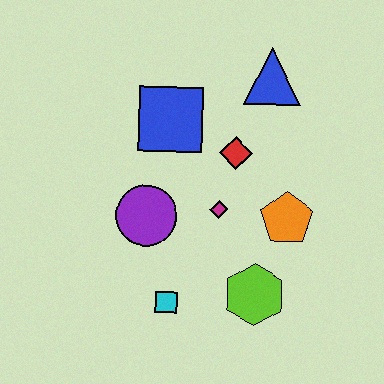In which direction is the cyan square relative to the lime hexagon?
The cyan square is to the left of the lime hexagon.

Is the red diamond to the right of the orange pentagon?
No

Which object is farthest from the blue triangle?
The cyan square is farthest from the blue triangle.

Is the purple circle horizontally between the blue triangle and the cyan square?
No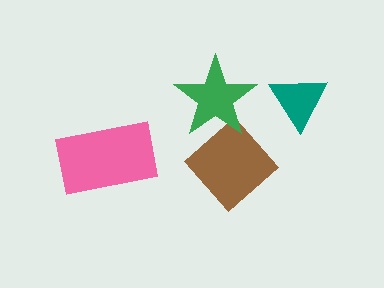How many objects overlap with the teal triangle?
0 objects overlap with the teal triangle.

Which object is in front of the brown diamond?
The green star is in front of the brown diamond.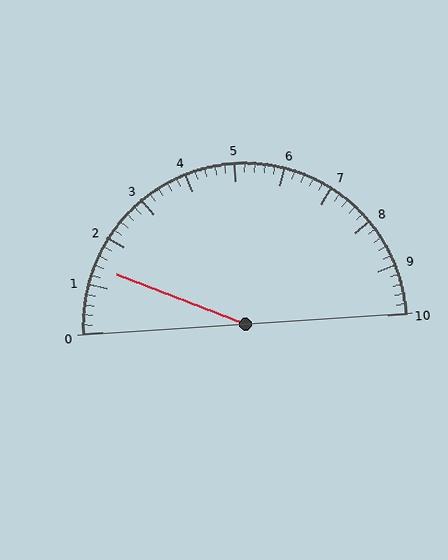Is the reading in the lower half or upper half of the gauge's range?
The reading is in the lower half of the range (0 to 10).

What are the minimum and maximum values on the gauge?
The gauge ranges from 0 to 10.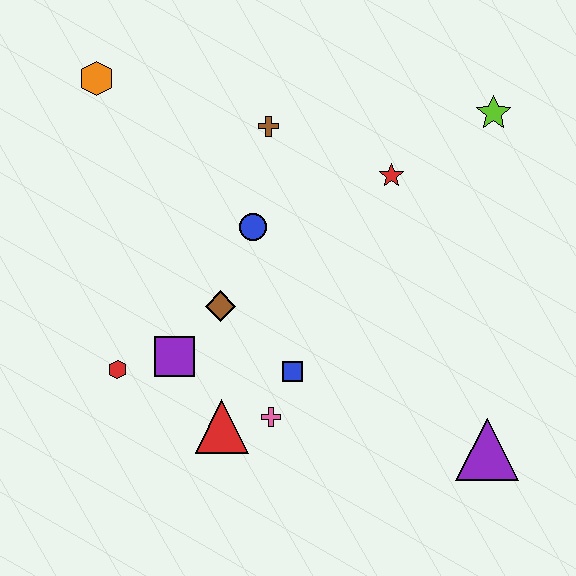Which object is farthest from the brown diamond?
The lime star is farthest from the brown diamond.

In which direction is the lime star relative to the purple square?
The lime star is to the right of the purple square.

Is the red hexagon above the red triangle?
Yes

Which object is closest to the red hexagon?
The purple square is closest to the red hexagon.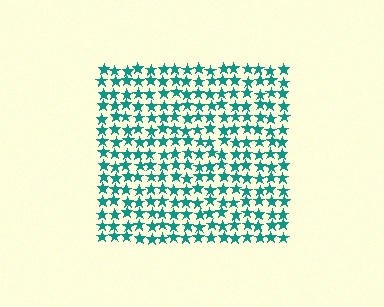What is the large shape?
The large shape is a square.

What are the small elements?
The small elements are stars.